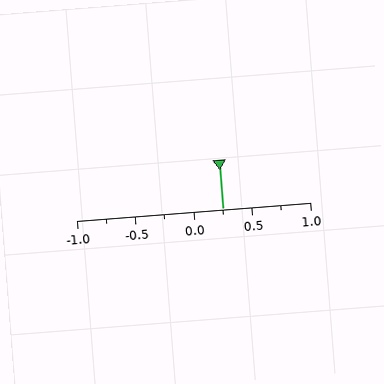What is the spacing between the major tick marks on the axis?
The major ticks are spaced 0.5 apart.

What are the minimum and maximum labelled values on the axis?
The axis runs from -1.0 to 1.0.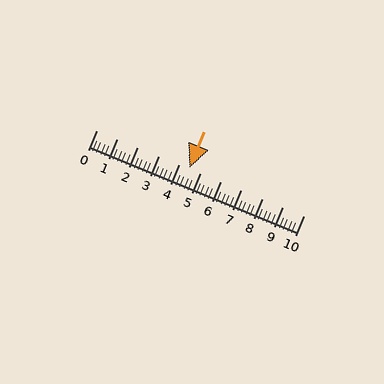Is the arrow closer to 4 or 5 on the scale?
The arrow is closer to 5.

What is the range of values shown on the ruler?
The ruler shows values from 0 to 10.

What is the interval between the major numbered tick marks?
The major tick marks are spaced 1 units apart.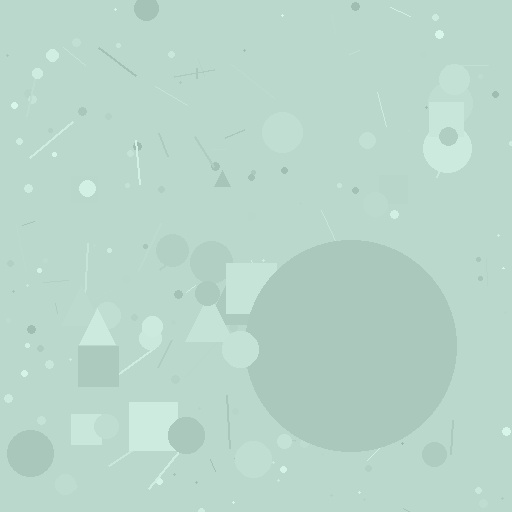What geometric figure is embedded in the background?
A circle is embedded in the background.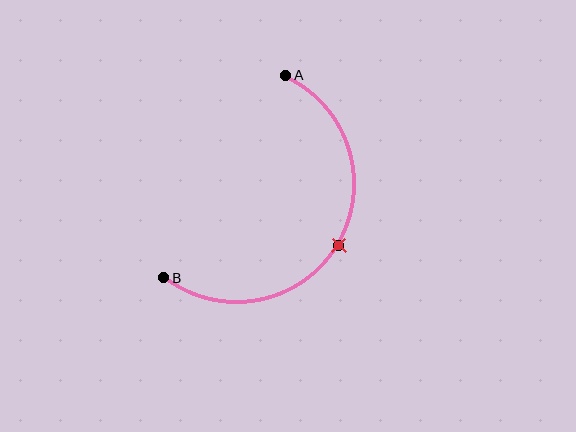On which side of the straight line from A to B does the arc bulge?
The arc bulges to the right of the straight line connecting A and B.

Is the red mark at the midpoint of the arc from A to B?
Yes. The red mark lies on the arc at equal arc-length from both A and B — it is the arc midpoint.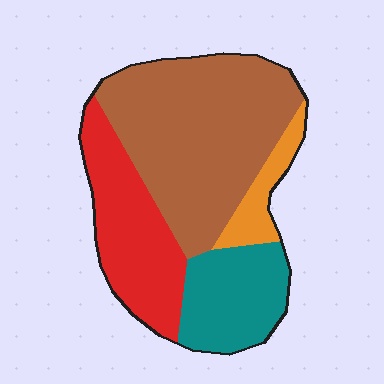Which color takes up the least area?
Orange, at roughly 10%.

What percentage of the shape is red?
Red covers 25% of the shape.